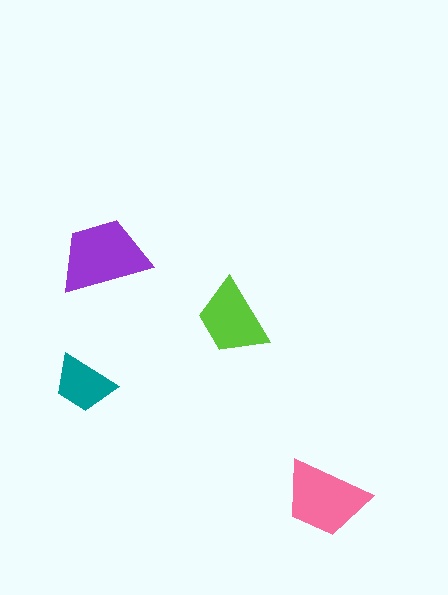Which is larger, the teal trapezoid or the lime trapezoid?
The lime one.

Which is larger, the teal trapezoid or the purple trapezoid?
The purple one.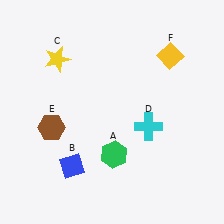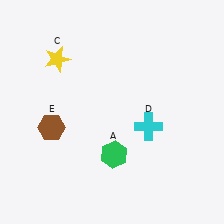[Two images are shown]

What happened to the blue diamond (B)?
The blue diamond (B) was removed in Image 2. It was in the bottom-left area of Image 1.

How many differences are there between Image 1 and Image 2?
There are 2 differences between the two images.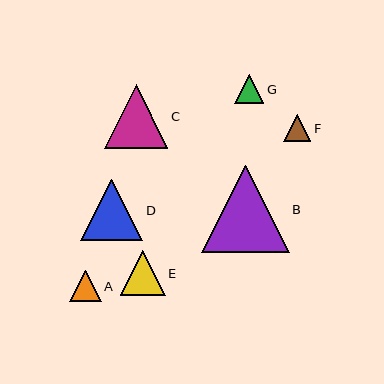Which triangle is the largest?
Triangle B is the largest with a size of approximately 87 pixels.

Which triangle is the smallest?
Triangle F is the smallest with a size of approximately 27 pixels.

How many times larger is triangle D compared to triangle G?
Triangle D is approximately 2.1 times the size of triangle G.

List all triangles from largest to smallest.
From largest to smallest: B, C, D, E, A, G, F.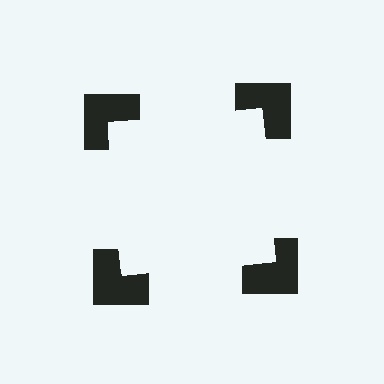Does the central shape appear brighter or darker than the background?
It typically appears slightly brighter than the background, even though no actual brightness change is drawn.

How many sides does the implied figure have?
4 sides.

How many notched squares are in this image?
There are 4 — one at each vertex of the illusory square.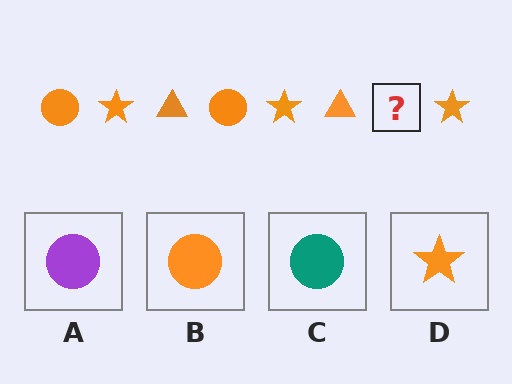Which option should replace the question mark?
Option B.